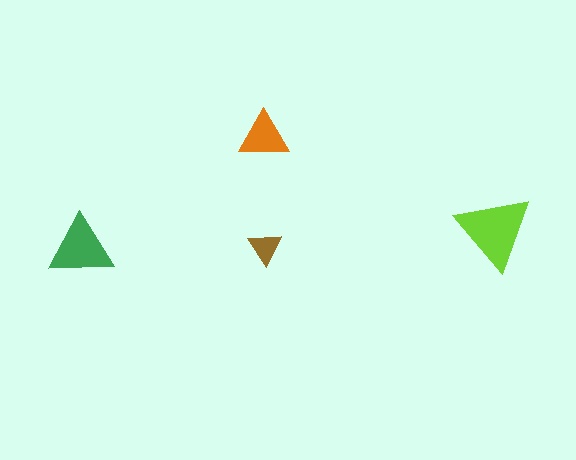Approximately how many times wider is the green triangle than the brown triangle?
About 2 times wider.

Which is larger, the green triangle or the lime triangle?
The lime one.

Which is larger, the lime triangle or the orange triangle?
The lime one.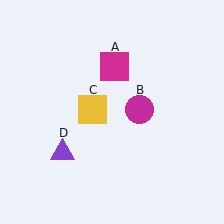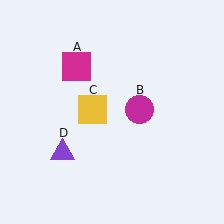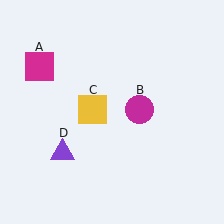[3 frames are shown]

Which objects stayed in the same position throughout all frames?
Magenta circle (object B) and yellow square (object C) and purple triangle (object D) remained stationary.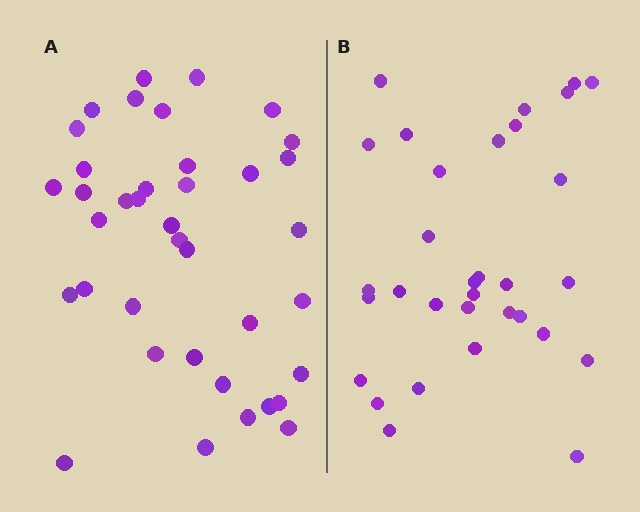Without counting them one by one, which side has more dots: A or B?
Region A (the left region) has more dots.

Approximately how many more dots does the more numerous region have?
Region A has about 6 more dots than region B.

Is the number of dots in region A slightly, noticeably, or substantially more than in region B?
Region A has only slightly more — the two regions are fairly close. The ratio is roughly 1.2 to 1.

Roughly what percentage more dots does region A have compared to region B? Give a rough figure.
About 20% more.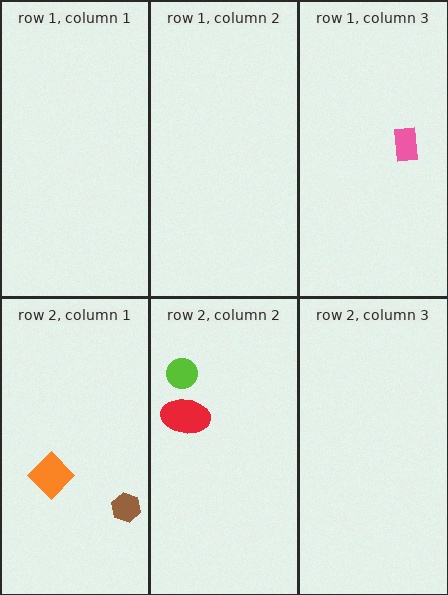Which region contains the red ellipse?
The row 2, column 2 region.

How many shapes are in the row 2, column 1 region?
2.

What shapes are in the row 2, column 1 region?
The brown hexagon, the orange diamond.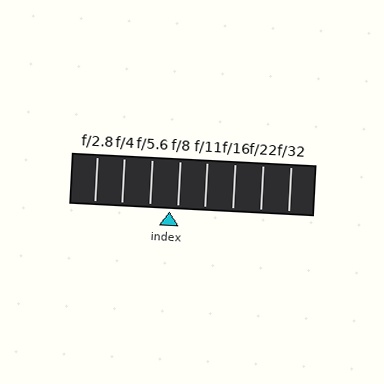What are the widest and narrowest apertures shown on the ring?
The widest aperture shown is f/2.8 and the narrowest is f/32.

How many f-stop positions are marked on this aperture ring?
There are 8 f-stop positions marked.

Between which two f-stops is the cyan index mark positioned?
The index mark is between f/5.6 and f/8.